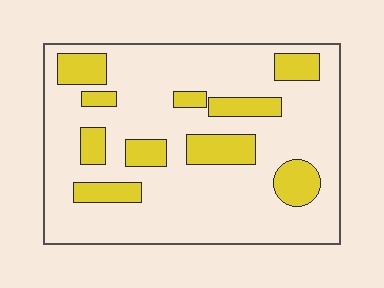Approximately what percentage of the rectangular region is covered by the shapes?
Approximately 20%.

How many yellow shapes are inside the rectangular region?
10.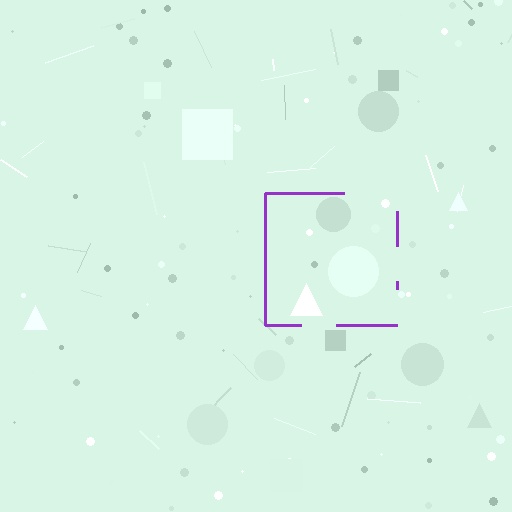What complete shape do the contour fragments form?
The contour fragments form a square.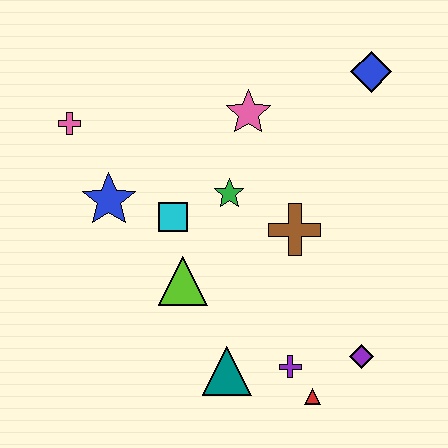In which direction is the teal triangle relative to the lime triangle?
The teal triangle is below the lime triangle.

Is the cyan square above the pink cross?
No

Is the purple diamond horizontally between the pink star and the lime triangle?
No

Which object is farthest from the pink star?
The red triangle is farthest from the pink star.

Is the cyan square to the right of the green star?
No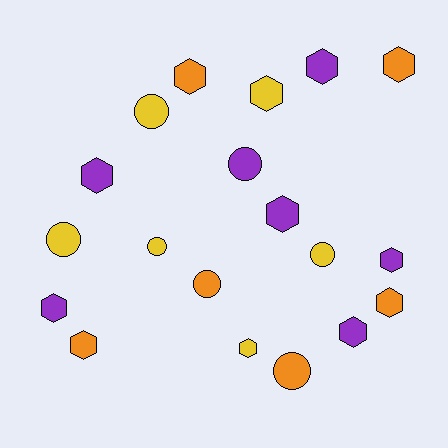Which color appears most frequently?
Purple, with 7 objects.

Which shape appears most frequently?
Hexagon, with 12 objects.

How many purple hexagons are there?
There are 6 purple hexagons.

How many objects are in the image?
There are 19 objects.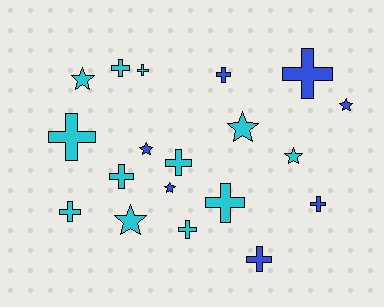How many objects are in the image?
There are 19 objects.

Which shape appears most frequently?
Cross, with 12 objects.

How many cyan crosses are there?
There are 8 cyan crosses.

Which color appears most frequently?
Cyan, with 12 objects.